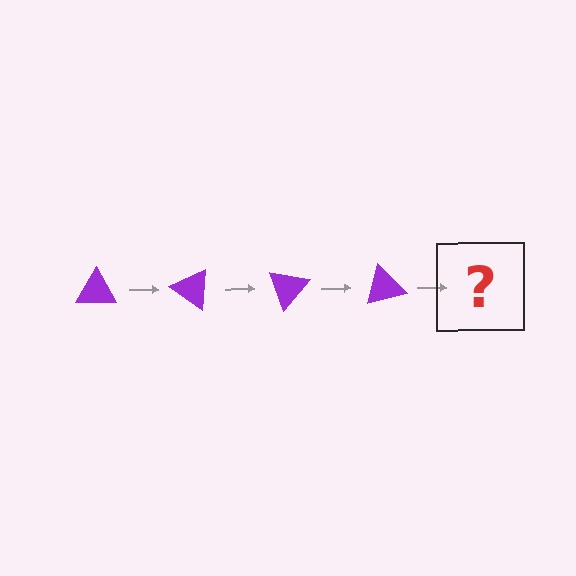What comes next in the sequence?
The next element should be a purple triangle rotated 140 degrees.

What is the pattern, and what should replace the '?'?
The pattern is that the triangle rotates 35 degrees each step. The '?' should be a purple triangle rotated 140 degrees.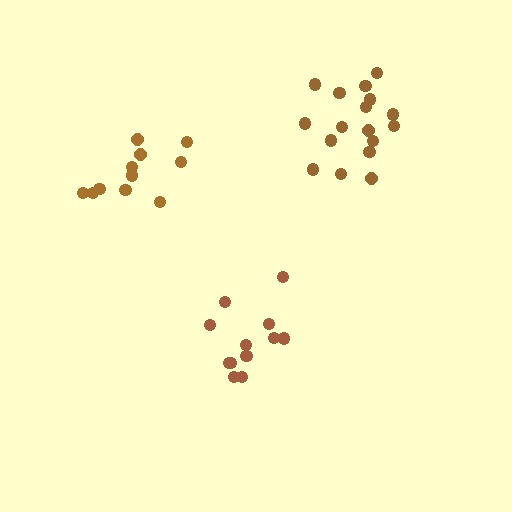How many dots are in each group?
Group 1: 12 dots, Group 2: 17 dots, Group 3: 12 dots (41 total).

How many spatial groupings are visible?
There are 3 spatial groupings.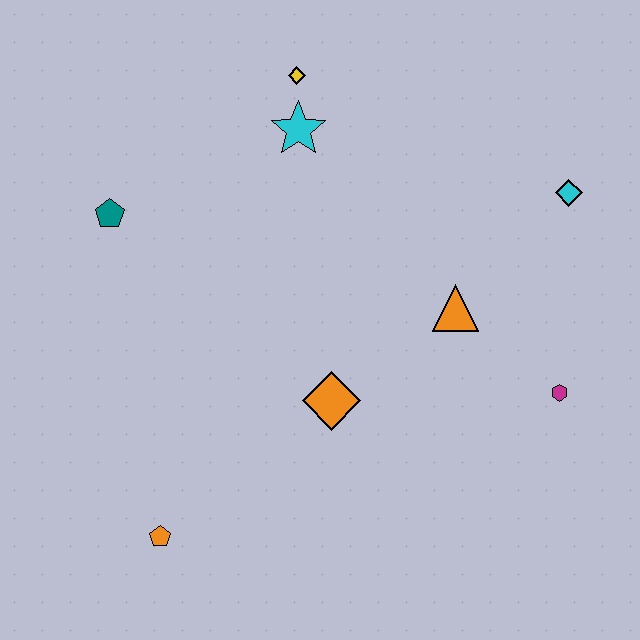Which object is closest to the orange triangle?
The magenta hexagon is closest to the orange triangle.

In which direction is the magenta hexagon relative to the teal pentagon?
The magenta hexagon is to the right of the teal pentagon.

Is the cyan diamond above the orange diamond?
Yes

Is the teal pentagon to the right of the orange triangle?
No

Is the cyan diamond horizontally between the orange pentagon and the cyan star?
No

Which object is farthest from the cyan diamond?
The orange pentagon is farthest from the cyan diamond.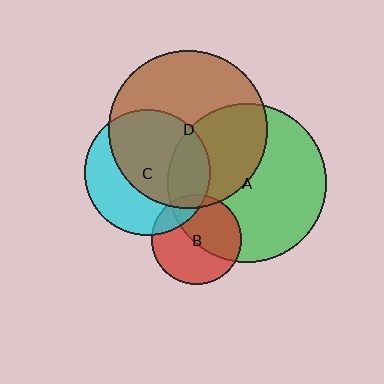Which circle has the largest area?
Circle A (green).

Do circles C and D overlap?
Yes.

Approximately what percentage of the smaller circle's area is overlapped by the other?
Approximately 60%.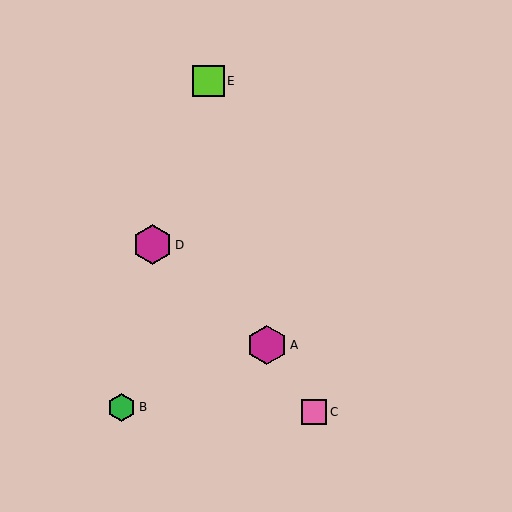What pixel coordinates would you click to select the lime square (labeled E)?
Click at (208, 81) to select the lime square E.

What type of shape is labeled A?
Shape A is a magenta hexagon.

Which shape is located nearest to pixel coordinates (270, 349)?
The magenta hexagon (labeled A) at (267, 345) is nearest to that location.